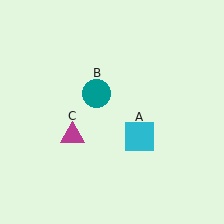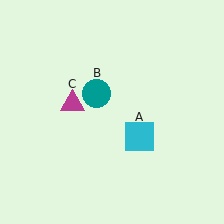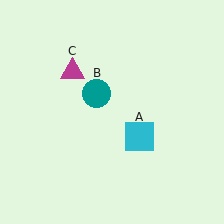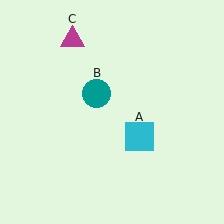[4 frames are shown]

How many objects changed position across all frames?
1 object changed position: magenta triangle (object C).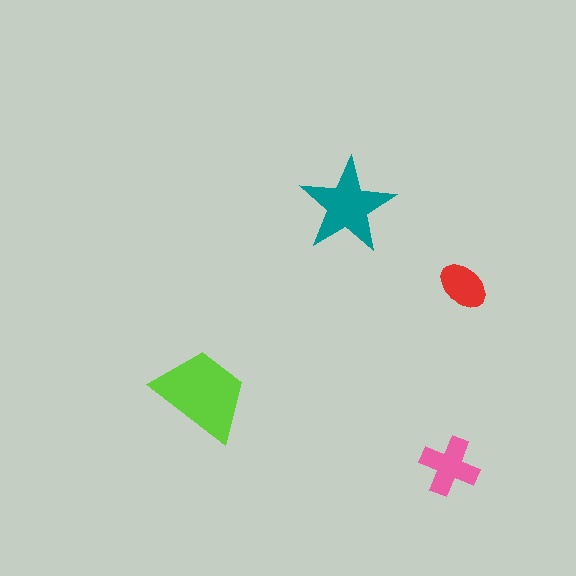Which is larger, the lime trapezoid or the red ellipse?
The lime trapezoid.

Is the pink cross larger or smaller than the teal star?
Smaller.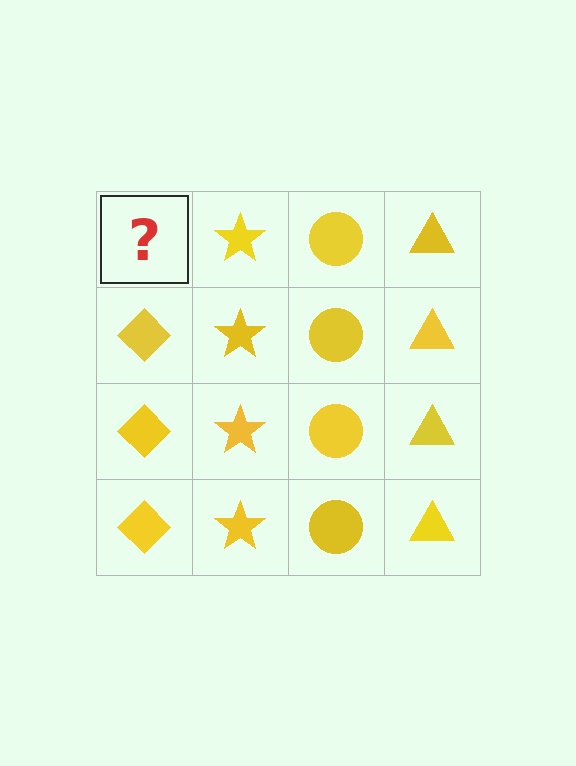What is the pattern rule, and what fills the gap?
The rule is that each column has a consistent shape. The gap should be filled with a yellow diamond.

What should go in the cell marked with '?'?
The missing cell should contain a yellow diamond.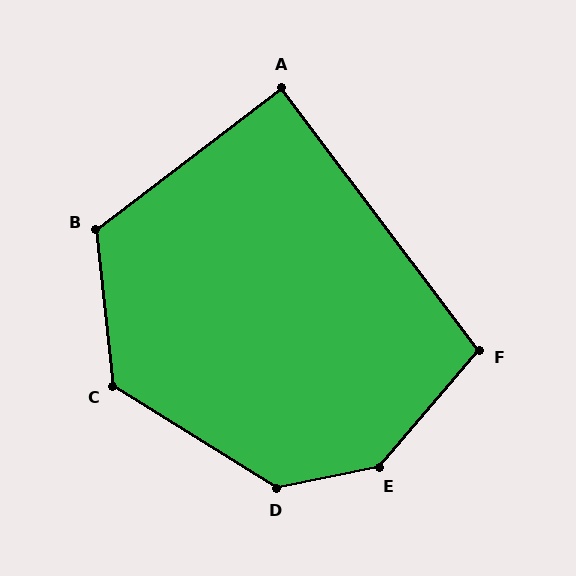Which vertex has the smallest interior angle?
A, at approximately 89 degrees.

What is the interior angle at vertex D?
Approximately 136 degrees (obtuse).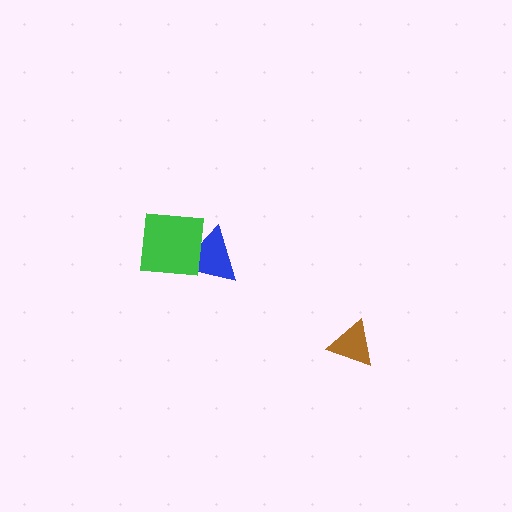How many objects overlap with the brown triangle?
0 objects overlap with the brown triangle.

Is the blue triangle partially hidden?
Yes, it is partially covered by another shape.